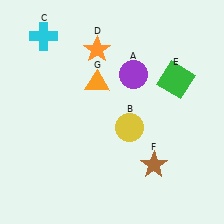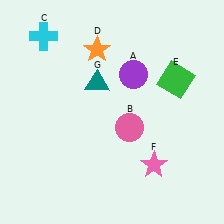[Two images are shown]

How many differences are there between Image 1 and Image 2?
There are 3 differences between the two images.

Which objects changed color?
B changed from yellow to pink. F changed from brown to pink. G changed from orange to teal.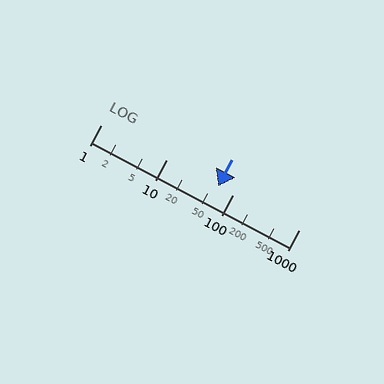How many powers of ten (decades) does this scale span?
The scale spans 3 decades, from 1 to 1000.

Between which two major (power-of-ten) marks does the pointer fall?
The pointer is between 10 and 100.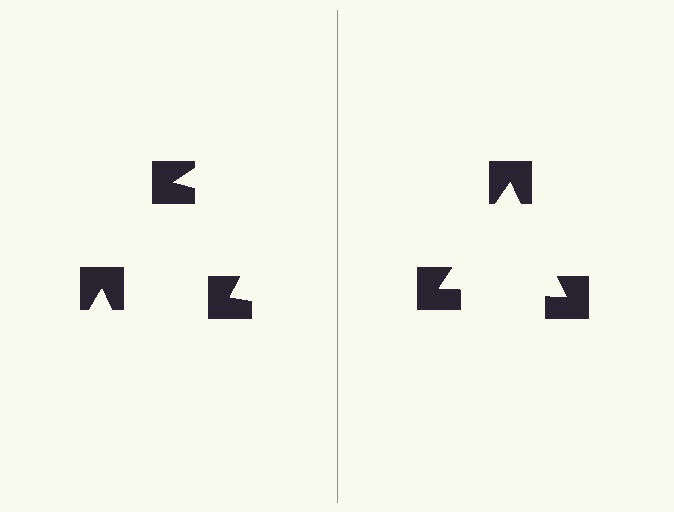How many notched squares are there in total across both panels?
6 — 3 on each side.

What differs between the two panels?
The notched squares are positioned identically on both sides; only the wedge orientations differ. On the right they align to a triangle; on the left they are misaligned.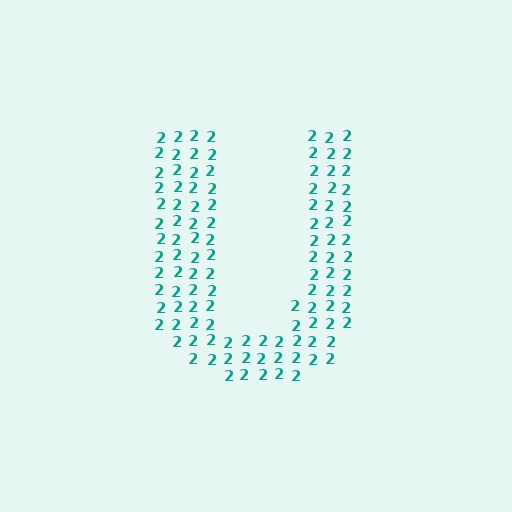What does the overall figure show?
The overall figure shows the letter U.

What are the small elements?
The small elements are digit 2's.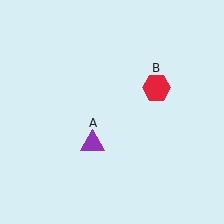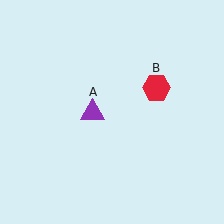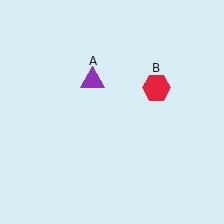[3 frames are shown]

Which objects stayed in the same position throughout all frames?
Red hexagon (object B) remained stationary.